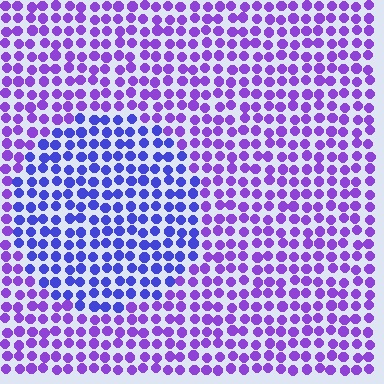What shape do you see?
I see a circle.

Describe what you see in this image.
The image is filled with small purple elements in a uniform arrangement. A circle-shaped region is visible where the elements are tinted to a slightly different hue, forming a subtle color boundary.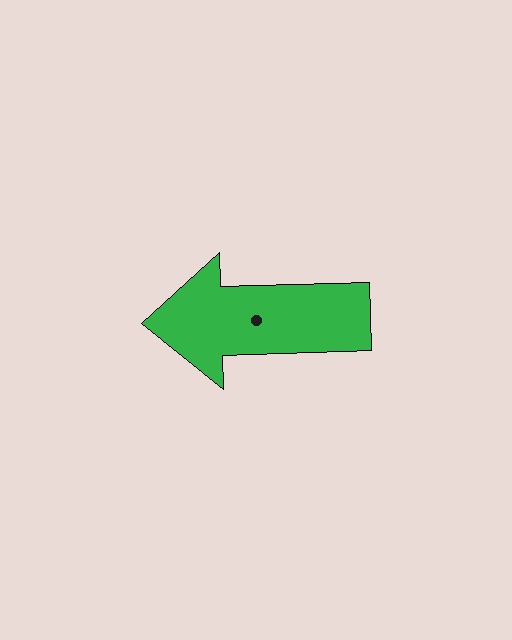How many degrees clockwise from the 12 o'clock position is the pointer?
Approximately 268 degrees.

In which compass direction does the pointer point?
West.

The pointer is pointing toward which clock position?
Roughly 9 o'clock.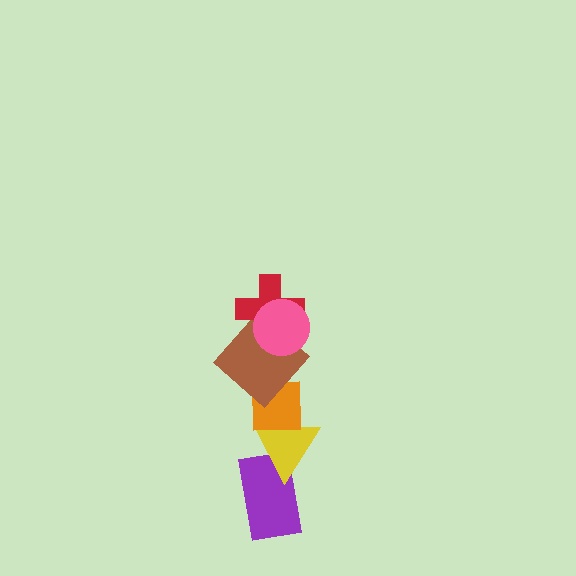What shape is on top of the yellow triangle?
The orange square is on top of the yellow triangle.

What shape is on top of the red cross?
The pink circle is on top of the red cross.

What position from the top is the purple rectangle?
The purple rectangle is 6th from the top.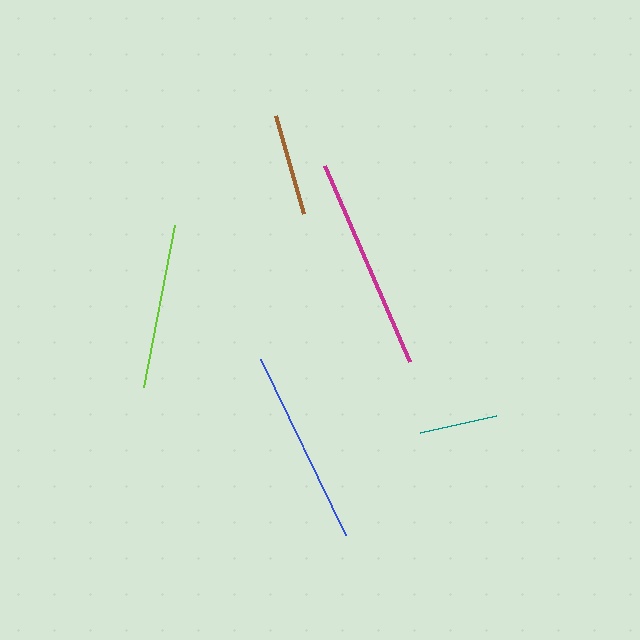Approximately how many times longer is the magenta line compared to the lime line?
The magenta line is approximately 1.3 times the length of the lime line.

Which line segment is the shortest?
The teal line is the shortest at approximately 78 pixels.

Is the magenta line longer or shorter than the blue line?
The magenta line is longer than the blue line.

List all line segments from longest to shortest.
From longest to shortest: magenta, blue, lime, brown, teal.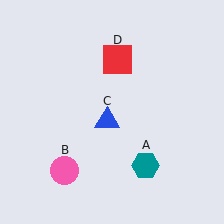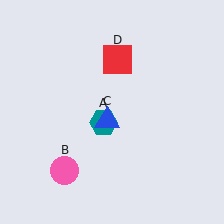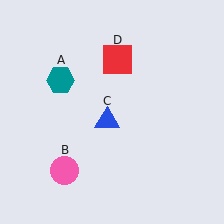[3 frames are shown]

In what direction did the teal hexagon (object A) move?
The teal hexagon (object A) moved up and to the left.